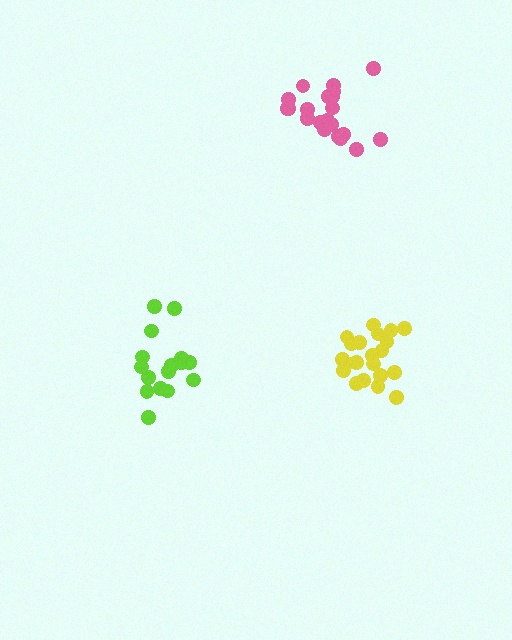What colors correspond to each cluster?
The clusters are colored: yellow, pink, lime.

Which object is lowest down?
The yellow cluster is bottommost.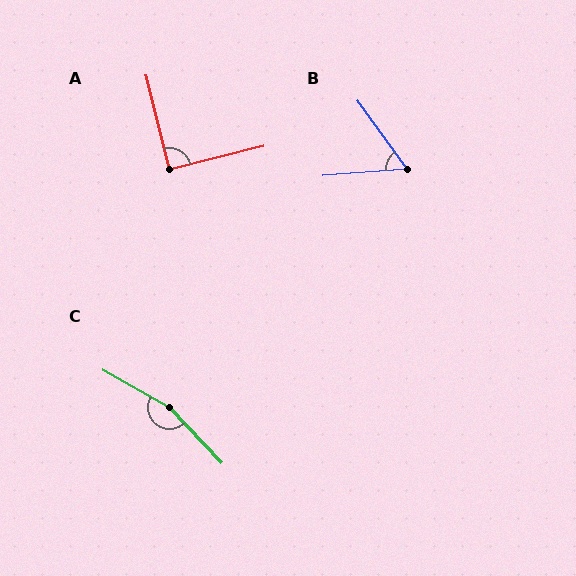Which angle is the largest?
C, at approximately 163 degrees.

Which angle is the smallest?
B, at approximately 59 degrees.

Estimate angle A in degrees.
Approximately 90 degrees.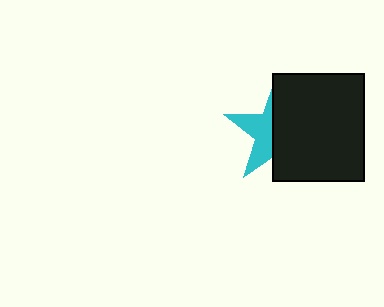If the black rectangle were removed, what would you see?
You would see the complete cyan star.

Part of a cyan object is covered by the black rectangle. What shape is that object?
It is a star.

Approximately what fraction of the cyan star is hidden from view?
Roughly 60% of the cyan star is hidden behind the black rectangle.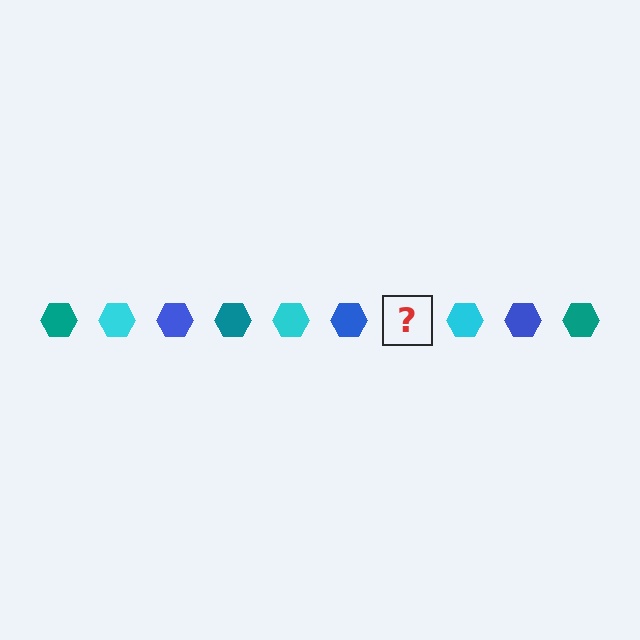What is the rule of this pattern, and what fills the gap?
The rule is that the pattern cycles through teal, cyan, blue hexagons. The gap should be filled with a teal hexagon.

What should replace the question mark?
The question mark should be replaced with a teal hexagon.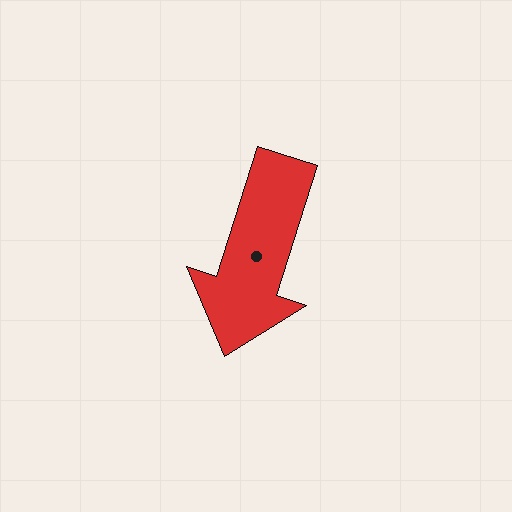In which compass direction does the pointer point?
South.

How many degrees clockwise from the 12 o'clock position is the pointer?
Approximately 198 degrees.